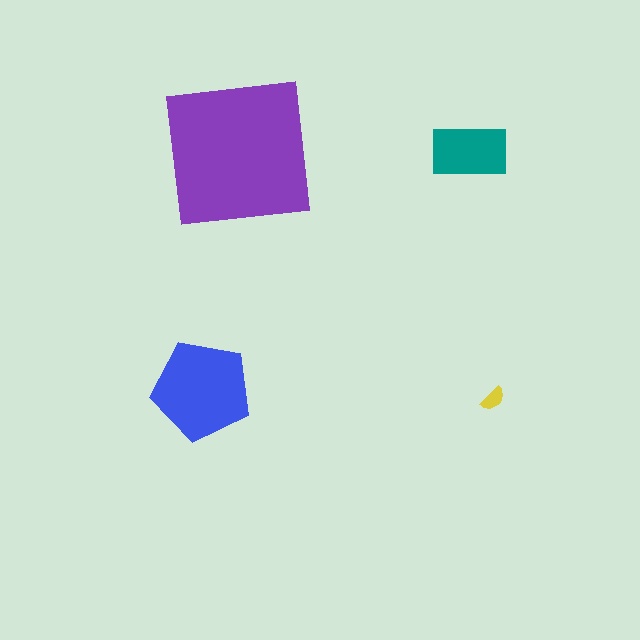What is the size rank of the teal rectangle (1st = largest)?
3rd.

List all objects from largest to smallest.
The purple square, the blue pentagon, the teal rectangle, the yellow semicircle.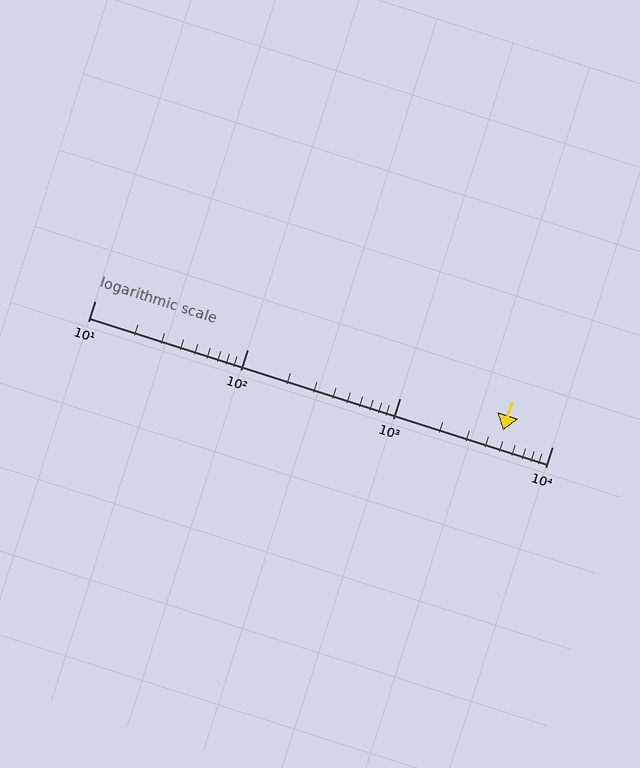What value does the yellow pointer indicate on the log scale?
The pointer indicates approximately 4800.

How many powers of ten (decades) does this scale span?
The scale spans 3 decades, from 10 to 10000.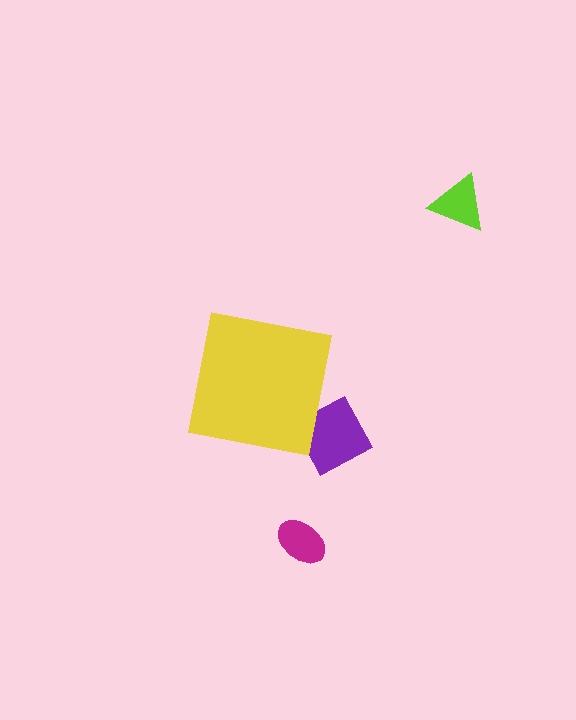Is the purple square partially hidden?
Yes, the purple square is partially hidden behind the yellow square.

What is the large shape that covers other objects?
A yellow square.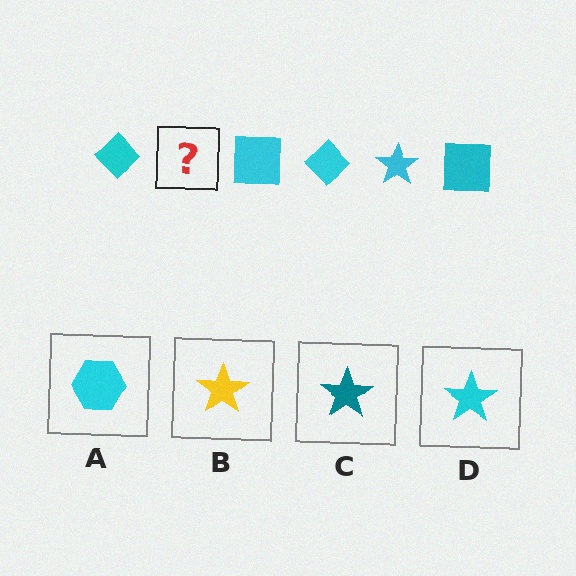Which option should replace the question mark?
Option D.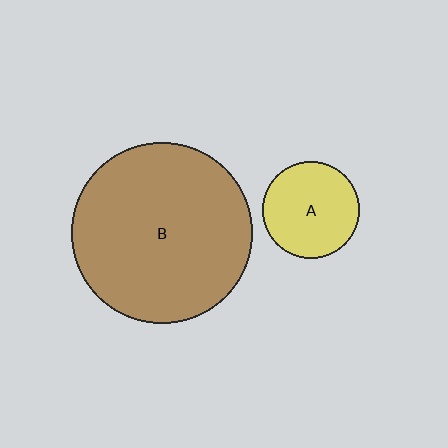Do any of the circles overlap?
No, none of the circles overlap.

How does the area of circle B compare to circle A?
Approximately 3.5 times.